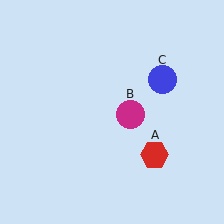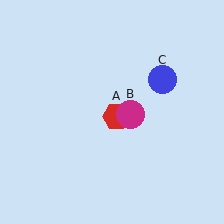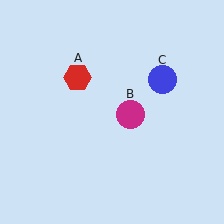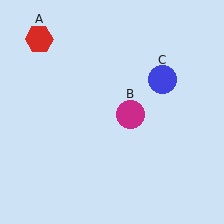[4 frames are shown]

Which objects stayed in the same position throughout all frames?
Magenta circle (object B) and blue circle (object C) remained stationary.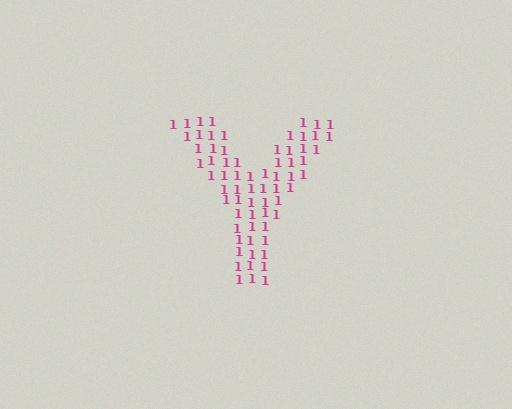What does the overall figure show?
The overall figure shows the letter Y.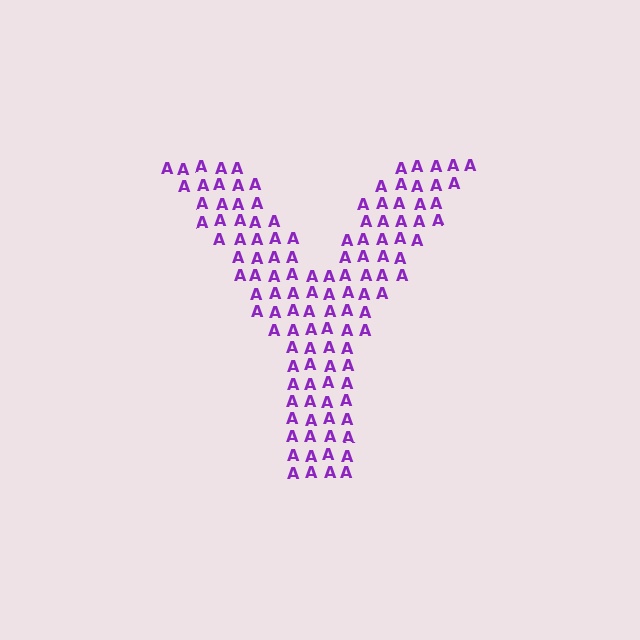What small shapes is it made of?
It is made of small letter A's.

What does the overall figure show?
The overall figure shows the letter Y.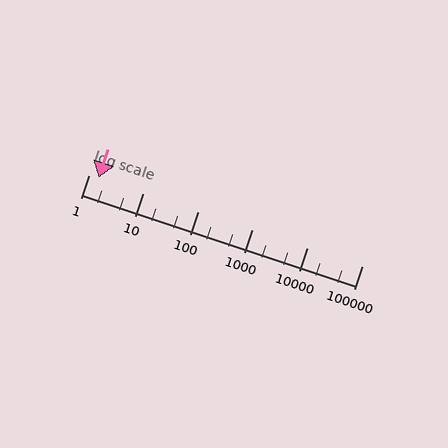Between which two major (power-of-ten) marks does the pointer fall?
The pointer is between 1 and 10.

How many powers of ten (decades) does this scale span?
The scale spans 5 decades, from 1 to 100000.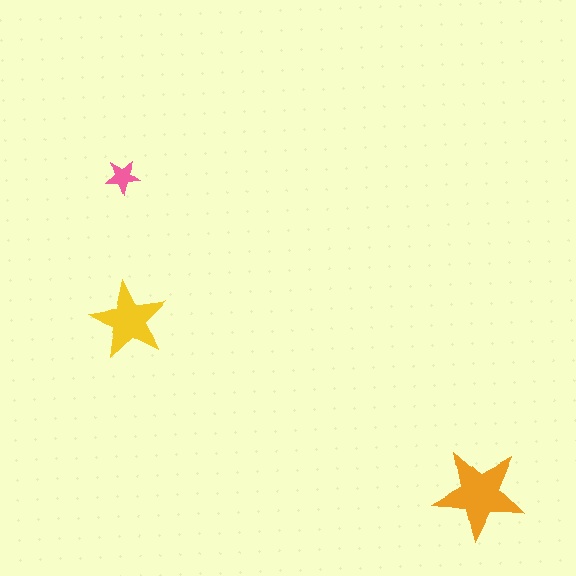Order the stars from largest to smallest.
the orange one, the yellow one, the pink one.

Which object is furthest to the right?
The orange star is rightmost.